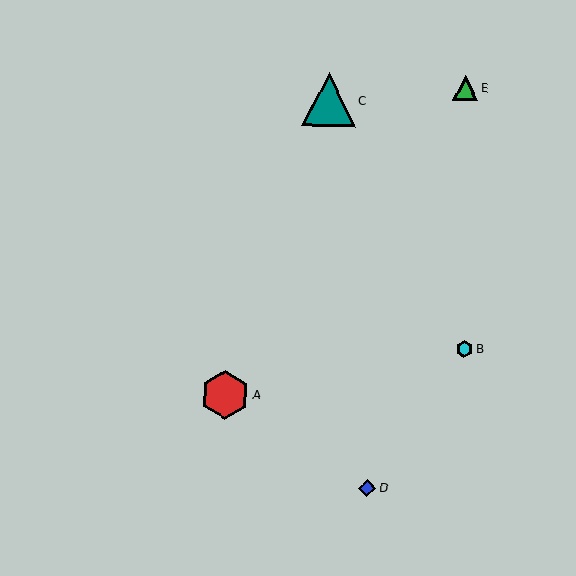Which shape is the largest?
The teal triangle (labeled C) is the largest.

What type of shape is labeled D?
Shape D is a blue diamond.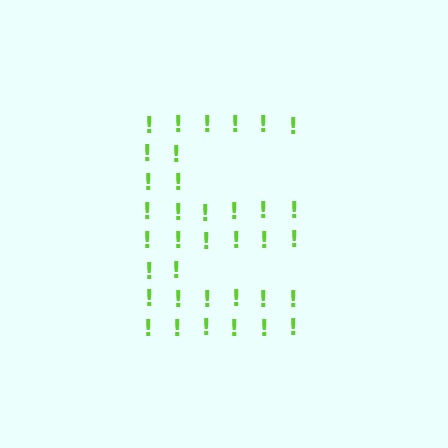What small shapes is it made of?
It is made of small exclamation marks.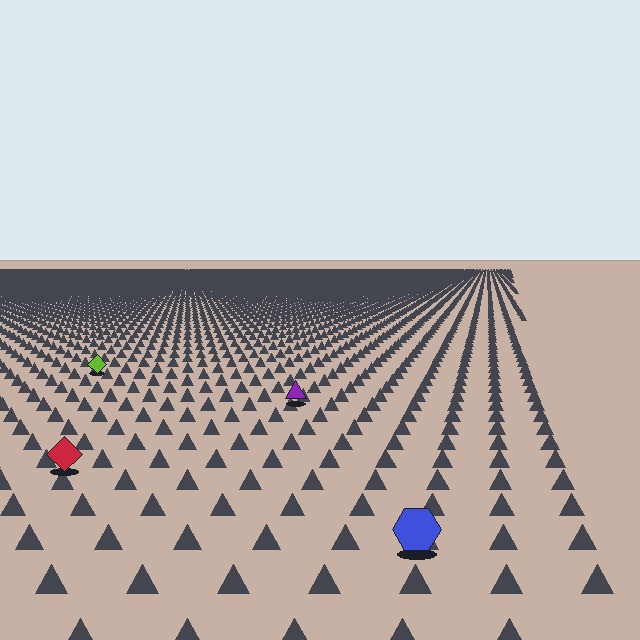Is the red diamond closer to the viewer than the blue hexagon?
No. The blue hexagon is closer — you can tell from the texture gradient: the ground texture is coarser near it.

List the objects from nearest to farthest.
From nearest to farthest: the blue hexagon, the red diamond, the purple triangle, the lime diamond.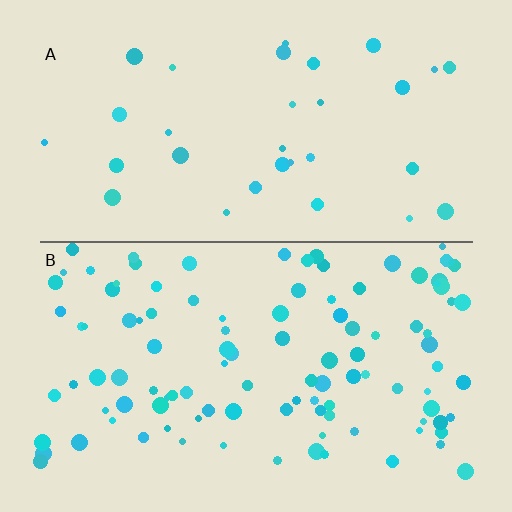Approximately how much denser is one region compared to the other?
Approximately 3.3× — region B over region A.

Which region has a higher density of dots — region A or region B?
B (the bottom).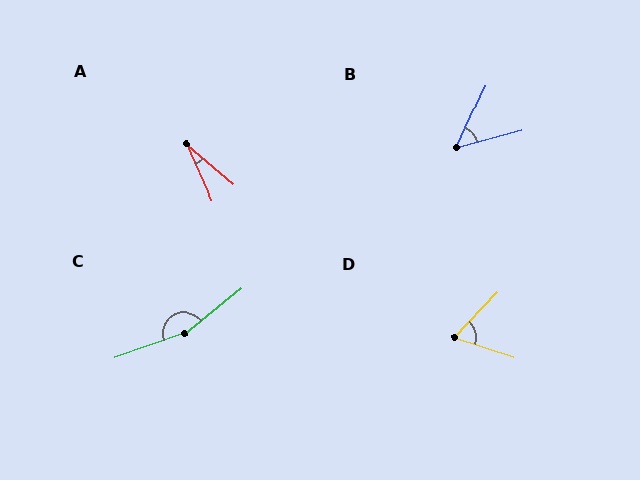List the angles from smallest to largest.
A (25°), B (50°), D (65°), C (161°).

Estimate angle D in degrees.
Approximately 65 degrees.